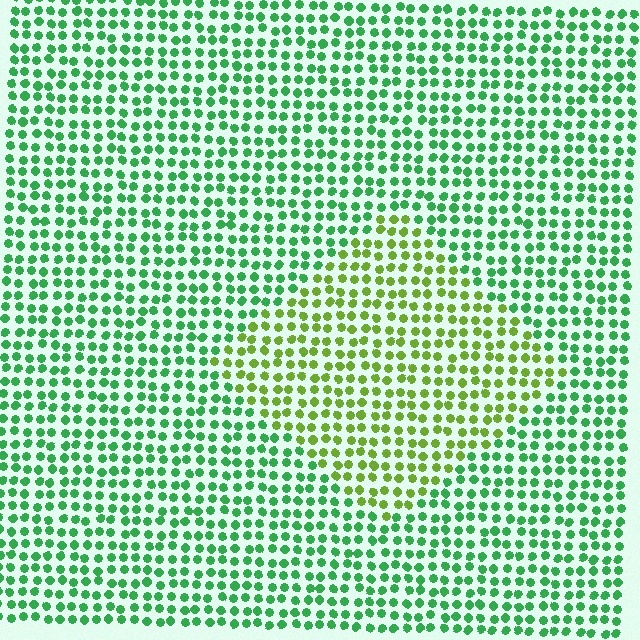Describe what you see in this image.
The image is filled with small green elements in a uniform arrangement. A diamond-shaped region is visible where the elements are tinted to a slightly different hue, forming a subtle color boundary.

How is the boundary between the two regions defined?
The boundary is defined purely by a slight shift in hue (about 43 degrees). Spacing, size, and orientation are identical on both sides.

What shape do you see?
I see a diamond.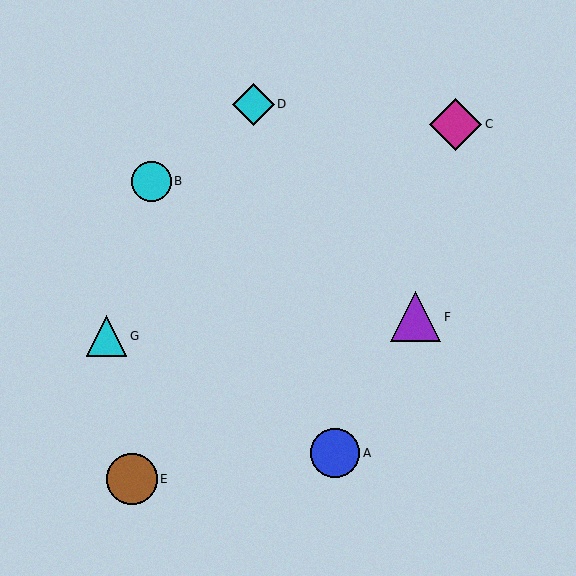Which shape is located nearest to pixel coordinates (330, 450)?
The blue circle (labeled A) at (335, 453) is nearest to that location.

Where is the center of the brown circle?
The center of the brown circle is at (132, 479).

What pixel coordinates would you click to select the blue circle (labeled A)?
Click at (335, 453) to select the blue circle A.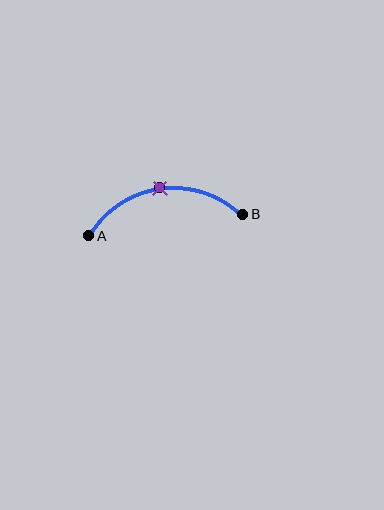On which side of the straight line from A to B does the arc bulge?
The arc bulges above the straight line connecting A and B.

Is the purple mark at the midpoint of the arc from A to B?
Yes. The purple mark lies on the arc at equal arc-length from both A and B — it is the arc midpoint.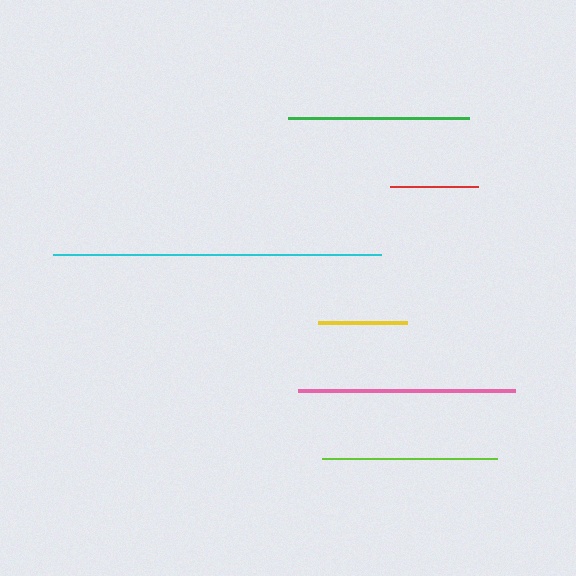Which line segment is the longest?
The cyan line is the longest at approximately 328 pixels.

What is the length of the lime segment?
The lime segment is approximately 174 pixels long.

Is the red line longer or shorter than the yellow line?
The yellow line is longer than the red line.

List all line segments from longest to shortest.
From longest to shortest: cyan, pink, green, lime, yellow, red.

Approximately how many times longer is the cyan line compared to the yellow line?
The cyan line is approximately 3.7 times the length of the yellow line.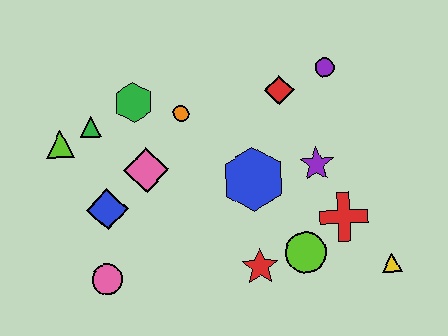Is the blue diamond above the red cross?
Yes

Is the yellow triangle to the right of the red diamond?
Yes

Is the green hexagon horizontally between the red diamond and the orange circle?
No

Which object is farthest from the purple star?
The lime triangle is farthest from the purple star.